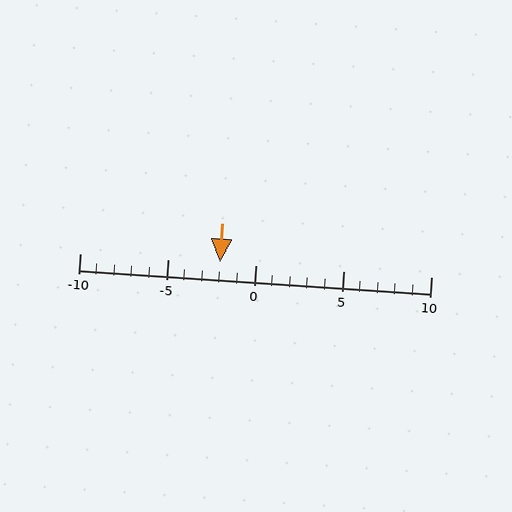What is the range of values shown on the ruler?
The ruler shows values from -10 to 10.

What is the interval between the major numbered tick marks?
The major tick marks are spaced 5 units apart.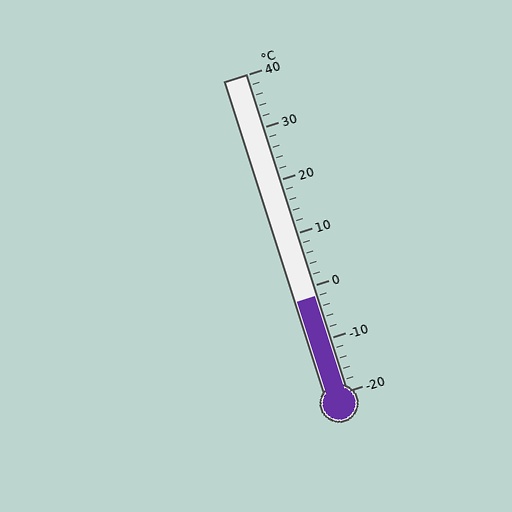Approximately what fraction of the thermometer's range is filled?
The thermometer is filled to approximately 30% of its range.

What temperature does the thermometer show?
The thermometer shows approximately -2°C.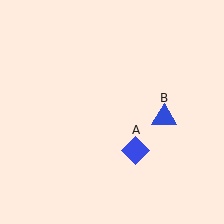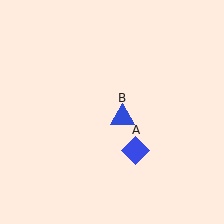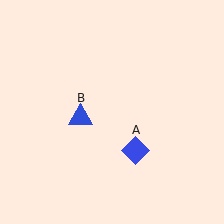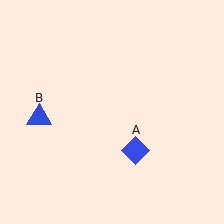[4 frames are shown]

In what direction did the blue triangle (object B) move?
The blue triangle (object B) moved left.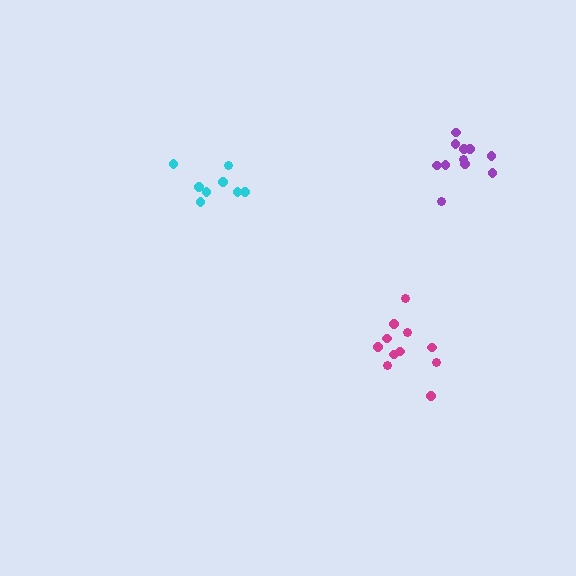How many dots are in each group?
Group 1: 8 dots, Group 2: 11 dots, Group 3: 11 dots (30 total).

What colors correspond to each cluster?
The clusters are colored: cyan, magenta, purple.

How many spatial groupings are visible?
There are 3 spatial groupings.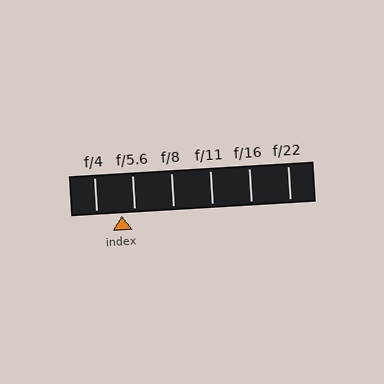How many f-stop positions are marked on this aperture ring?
There are 6 f-stop positions marked.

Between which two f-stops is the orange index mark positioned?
The index mark is between f/4 and f/5.6.